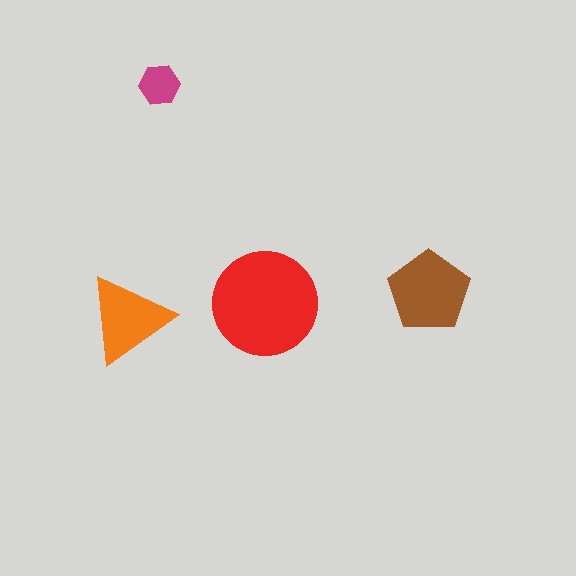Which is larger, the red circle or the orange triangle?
The red circle.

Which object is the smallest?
The magenta hexagon.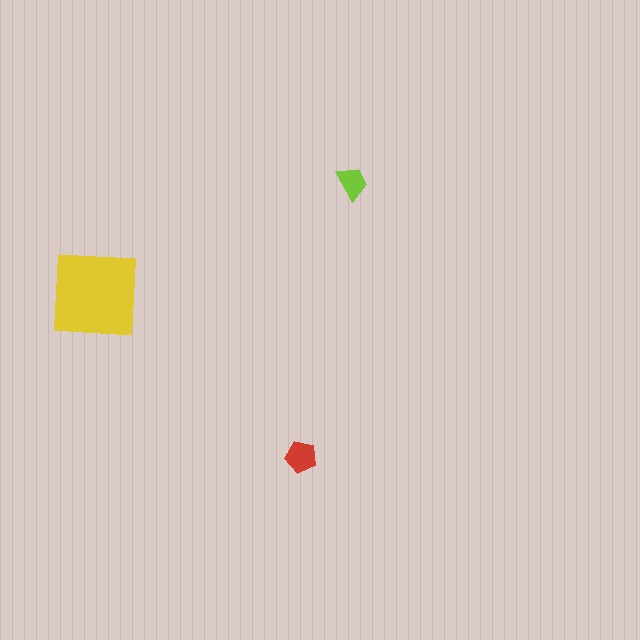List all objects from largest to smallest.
The yellow square, the red pentagon, the lime trapezoid.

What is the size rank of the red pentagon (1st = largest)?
2nd.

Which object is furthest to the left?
The yellow square is leftmost.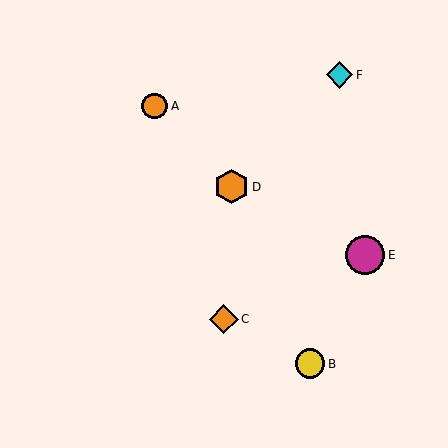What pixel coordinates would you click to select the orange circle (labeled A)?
Click at (155, 106) to select the orange circle A.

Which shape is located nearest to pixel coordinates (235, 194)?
The orange hexagon (labeled D) at (232, 187) is nearest to that location.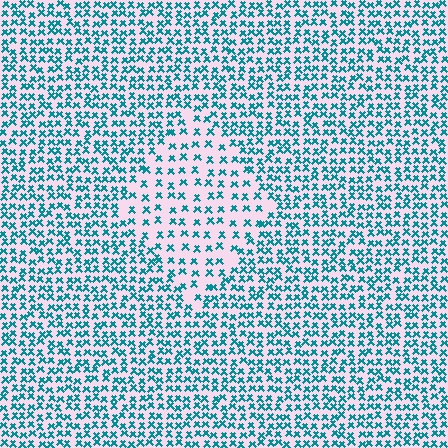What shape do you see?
I see a diamond.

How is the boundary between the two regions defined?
The boundary is defined by a change in element density (approximately 1.9x ratio). All elements are the same color, size, and shape.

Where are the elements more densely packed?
The elements are more densely packed outside the diamond boundary.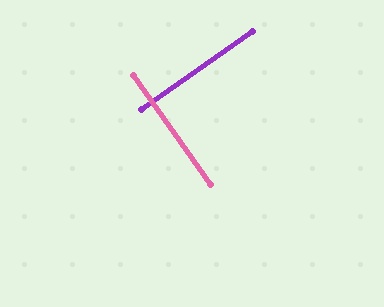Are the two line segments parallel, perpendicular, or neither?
Perpendicular — they meet at approximately 90°.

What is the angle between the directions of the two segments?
Approximately 90 degrees.